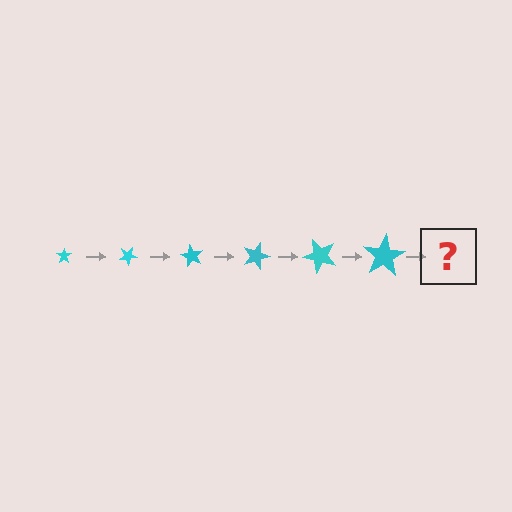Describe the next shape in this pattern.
It should be a star, larger than the previous one and rotated 180 degrees from the start.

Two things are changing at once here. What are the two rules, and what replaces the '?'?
The two rules are that the star grows larger each step and it rotates 30 degrees each step. The '?' should be a star, larger than the previous one and rotated 180 degrees from the start.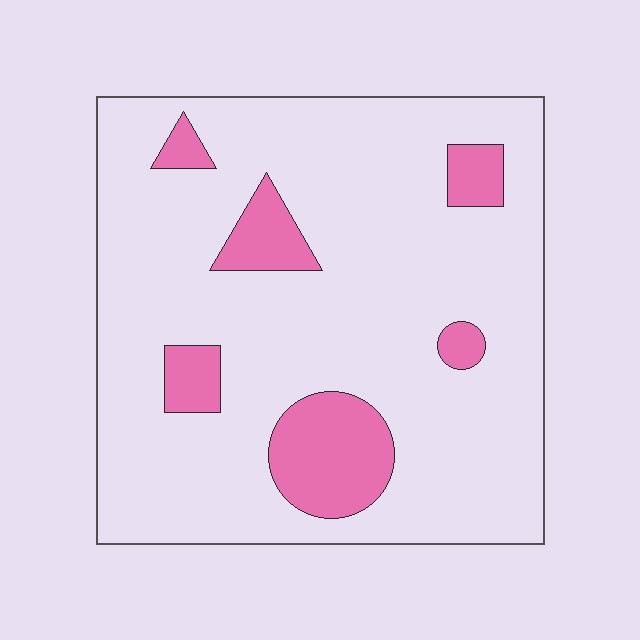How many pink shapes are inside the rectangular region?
6.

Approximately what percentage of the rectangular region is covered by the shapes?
Approximately 15%.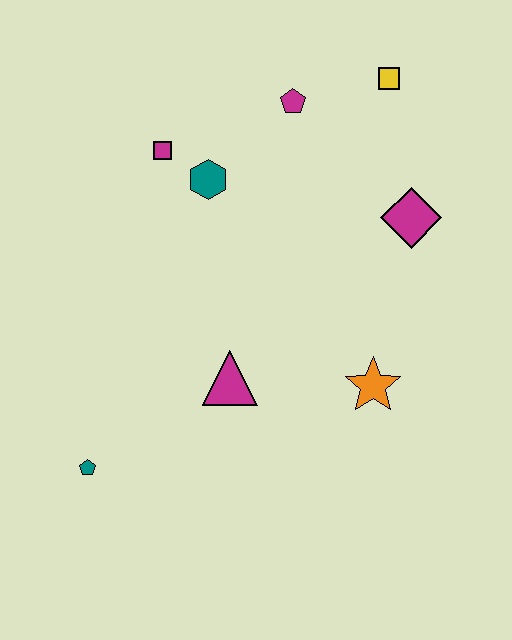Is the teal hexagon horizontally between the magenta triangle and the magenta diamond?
No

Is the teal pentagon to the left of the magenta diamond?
Yes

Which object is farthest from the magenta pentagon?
The teal pentagon is farthest from the magenta pentagon.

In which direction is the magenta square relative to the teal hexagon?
The magenta square is to the left of the teal hexagon.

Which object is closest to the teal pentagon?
The magenta triangle is closest to the teal pentagon.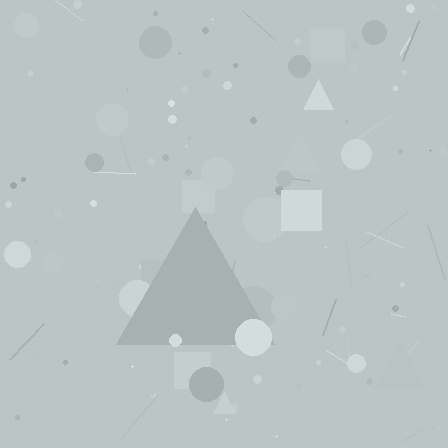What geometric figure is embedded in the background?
A triangle is embedded in the background.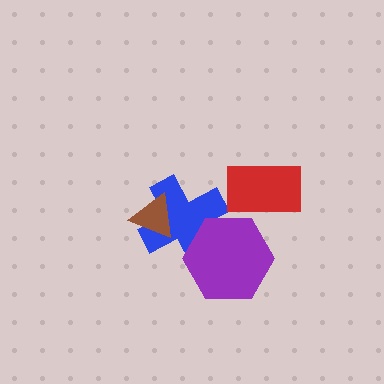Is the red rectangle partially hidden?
No, no other shape covers it.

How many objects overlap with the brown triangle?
1 object overlaps with the brown triangle.